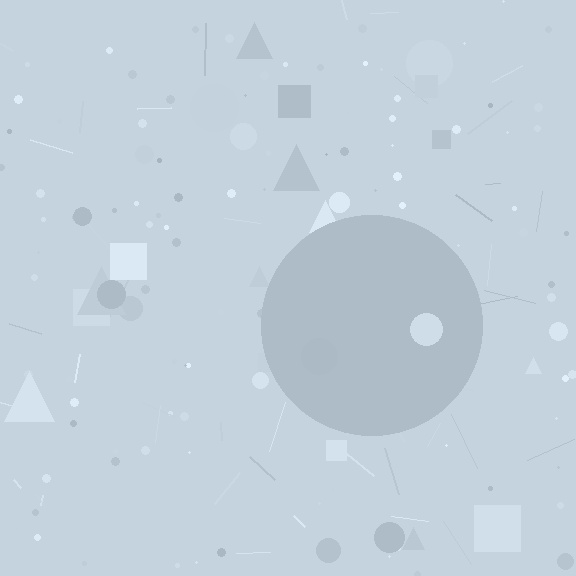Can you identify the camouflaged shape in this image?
The camouflaged shape is a circle.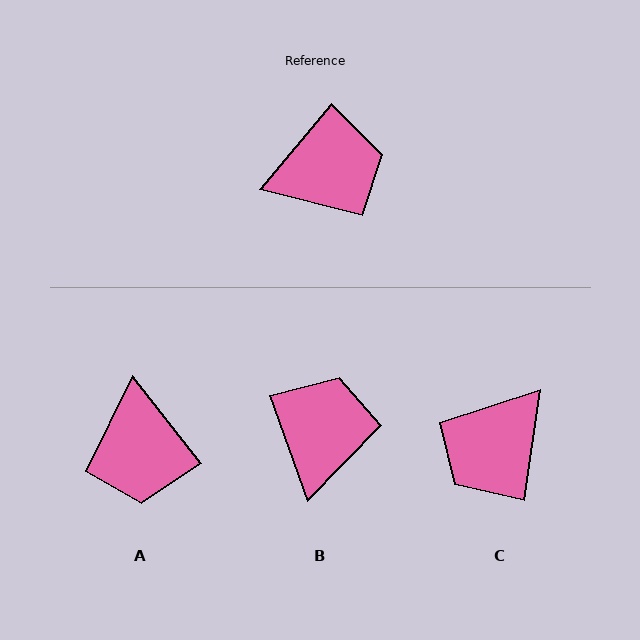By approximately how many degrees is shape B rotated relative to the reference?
Approximately 60 degrees counter-clockwise.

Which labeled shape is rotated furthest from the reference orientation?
C, about 148 degrees away.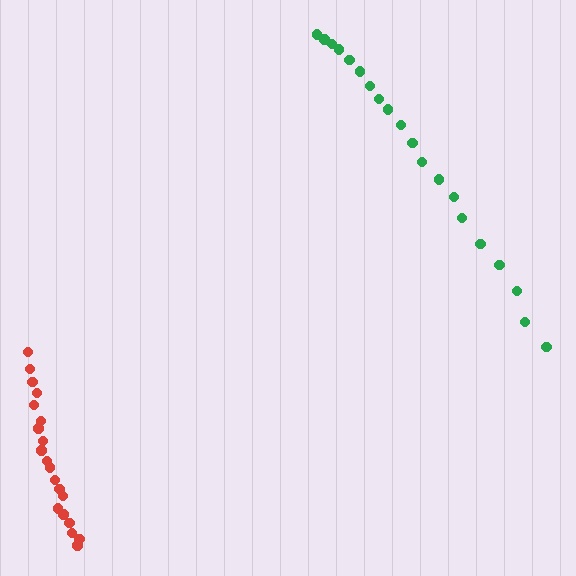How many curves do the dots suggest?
There are 2 distinct paths.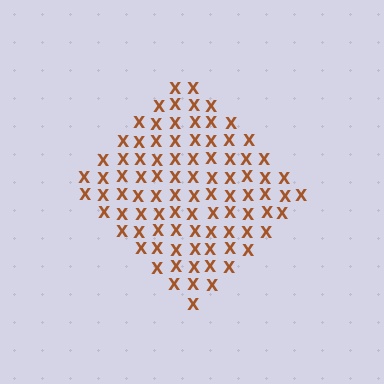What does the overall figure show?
The overall figure shows a diamond.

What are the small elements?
The small elements are letter X's.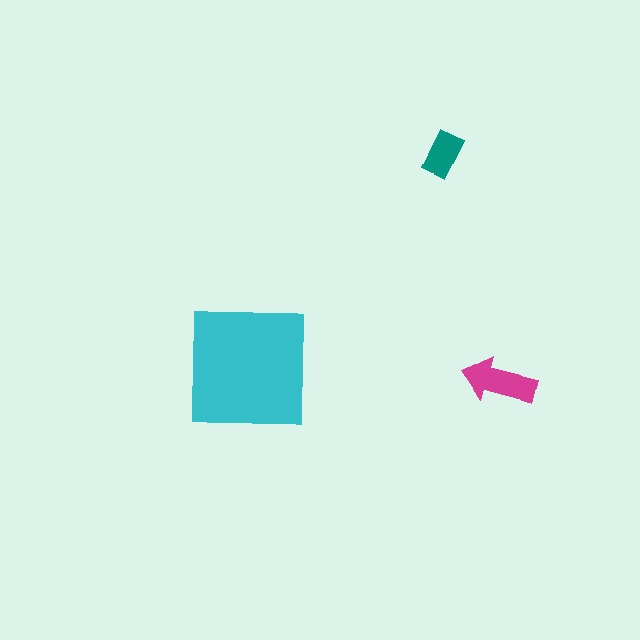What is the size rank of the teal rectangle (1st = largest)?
3rd.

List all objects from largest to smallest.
The cyan square, the magenta arrow, the teal rectangle.